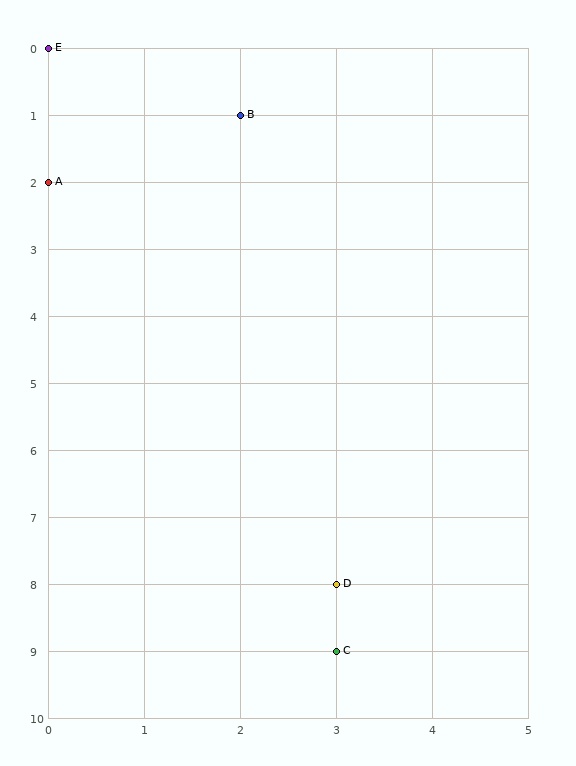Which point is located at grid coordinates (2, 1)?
Point B is at (2, 1).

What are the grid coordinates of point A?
Point A is at grid coordinates (0, 2).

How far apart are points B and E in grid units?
Points B and E are 2 columns and 1 row apart (about 2.2 grid units diagonally).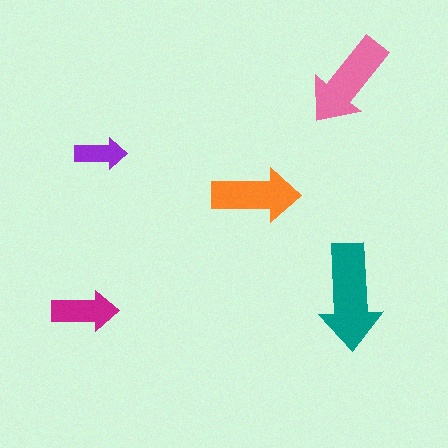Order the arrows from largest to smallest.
the teal one, the pink one, the orange one, the magenta one, the purple one.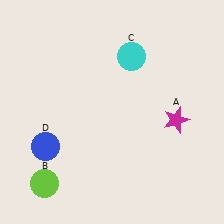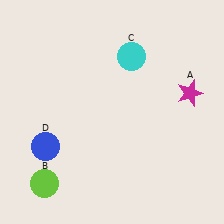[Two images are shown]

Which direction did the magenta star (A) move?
The magenta star (A) moved up.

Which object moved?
The magenta star (A) moved up.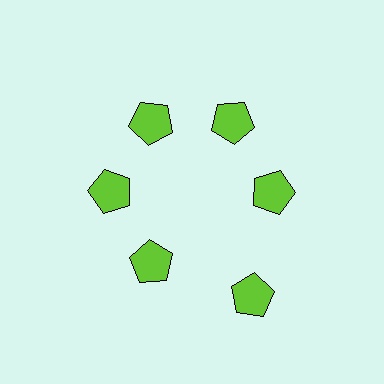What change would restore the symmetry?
The symmetry would be restored by moving it inward, back onto the ring so that all 6 pentagons sit at equal angles and equal distance from the center.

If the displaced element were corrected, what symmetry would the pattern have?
It would have 6-fold rotational symmetry — the pattern would map onto itself every 60 degrees.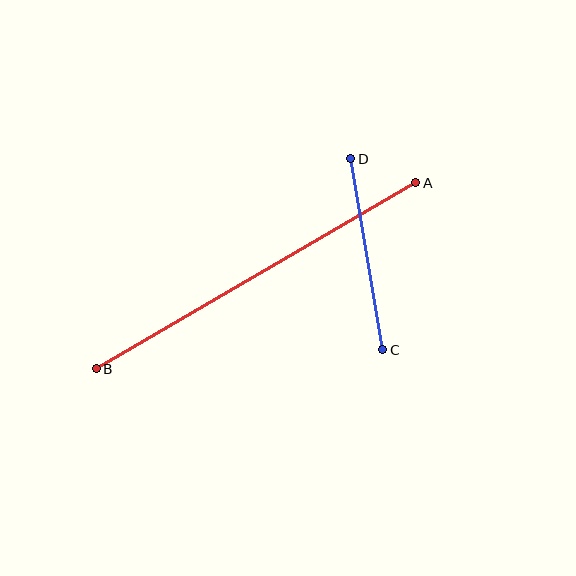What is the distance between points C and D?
The distance is approximately 194 pixels.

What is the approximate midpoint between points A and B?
The midpoint is at approximately (256, 276) pixels.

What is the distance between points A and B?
The distance is approximately 370 pixels.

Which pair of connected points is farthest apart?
Points A and B are farthest apart.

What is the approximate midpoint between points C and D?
The midpoint is at approximately (367, 254) pixels.